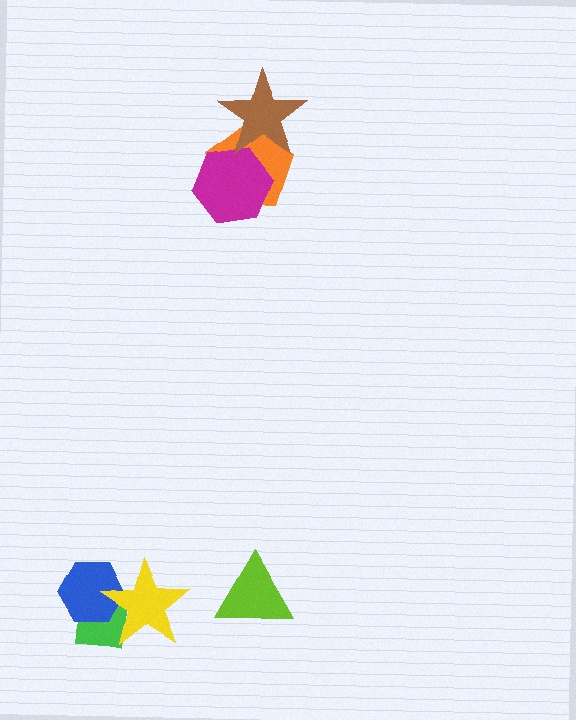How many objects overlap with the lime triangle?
0 objects overlap with the lime triangle.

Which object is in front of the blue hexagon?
The yellow star is in front of the blue hexagon.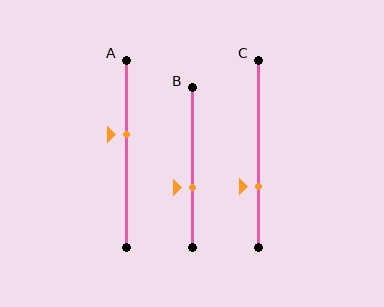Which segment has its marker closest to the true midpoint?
Segment A has its marker closest to the true midpoint.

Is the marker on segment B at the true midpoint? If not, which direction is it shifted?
No, the marker on segment B is shifted downward by about 13% of the segment length.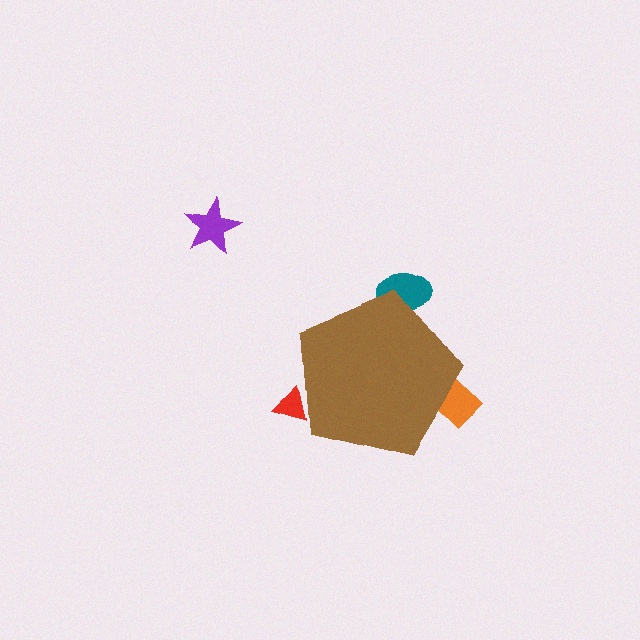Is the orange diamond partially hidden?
Yes, the orange diamond is partially hidden behind the brown pentagon.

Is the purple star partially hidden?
No, the purple star is fully visible.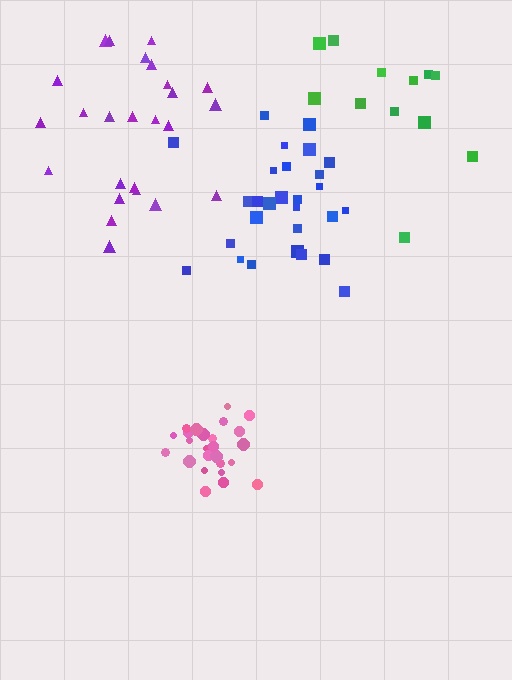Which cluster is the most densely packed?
Pink.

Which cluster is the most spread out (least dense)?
Green.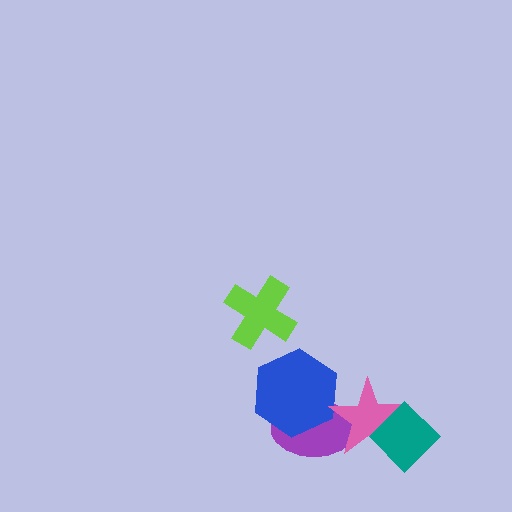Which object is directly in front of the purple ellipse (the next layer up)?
The blue hexagon is directly in front of the purple ellipse.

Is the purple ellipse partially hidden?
Yes, it is partially covered by another shape.